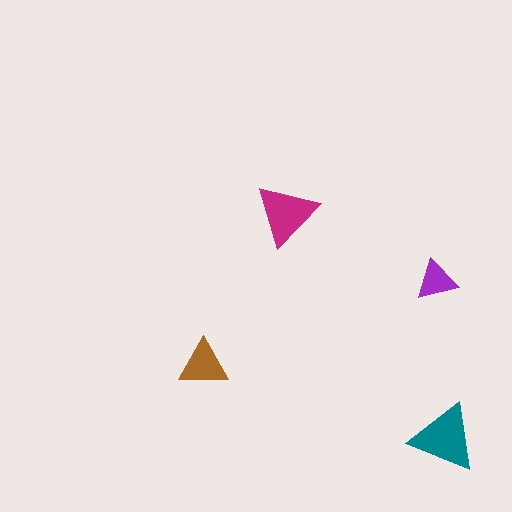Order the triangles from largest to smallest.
the teal one, the magenta one, the brown one, the purple one.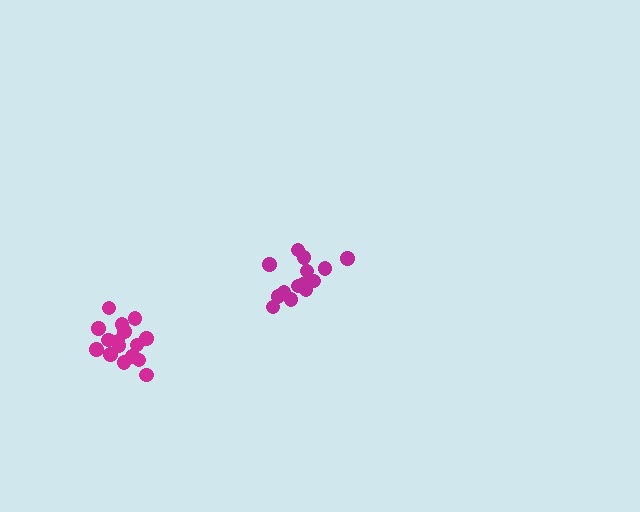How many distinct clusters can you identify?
There are 2 distinct clusters.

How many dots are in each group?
Group 1: 16 dots, Group 2: 14 dots (30 total).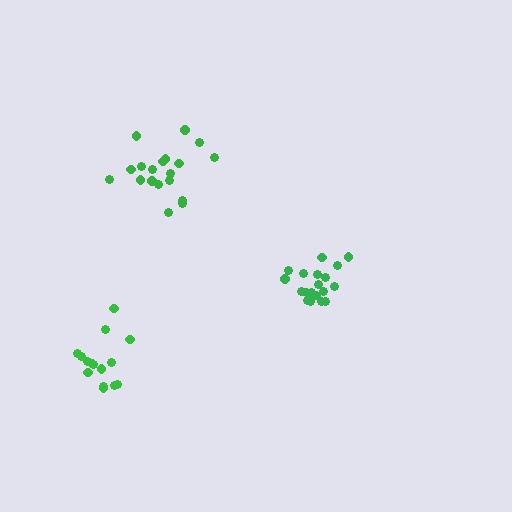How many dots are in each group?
Group 1: 20 dots, Group 2: 15 dots, Group 3: 19 dots (54 total).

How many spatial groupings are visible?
There are 3 spatial groupings.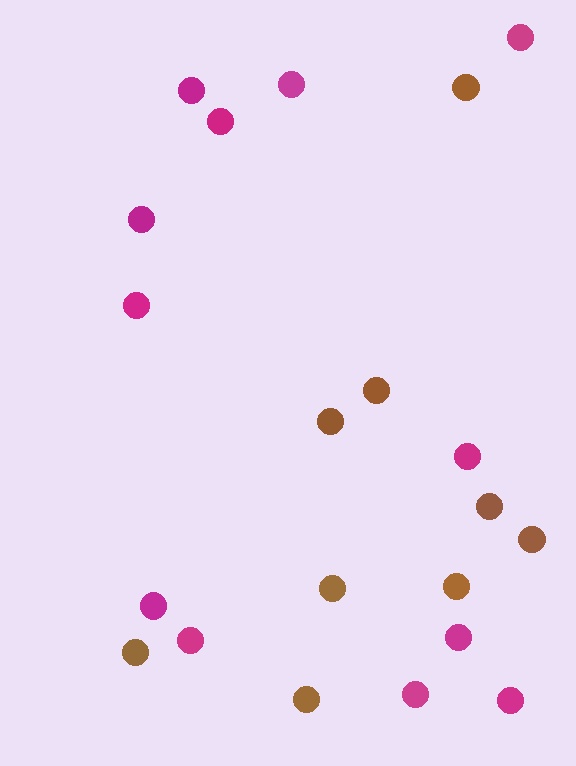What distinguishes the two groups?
There are 2 groups: one group of brown circles (9) and one group of magenta circles (12).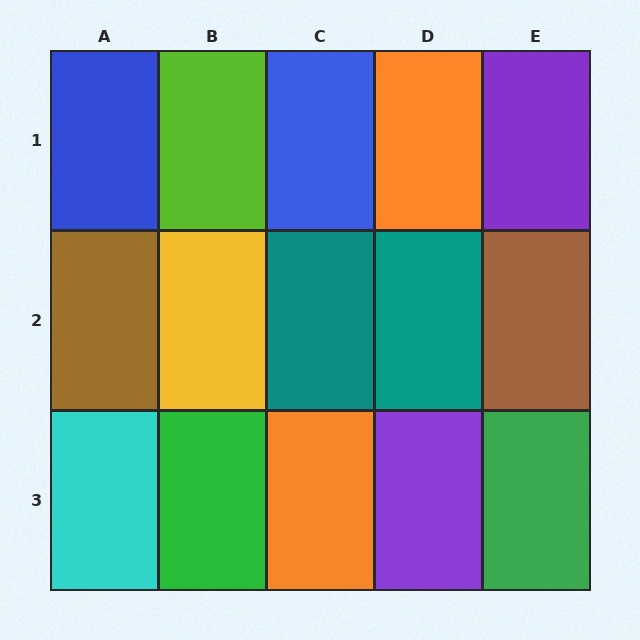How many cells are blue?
2 cells are blue.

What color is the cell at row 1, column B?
Lime.